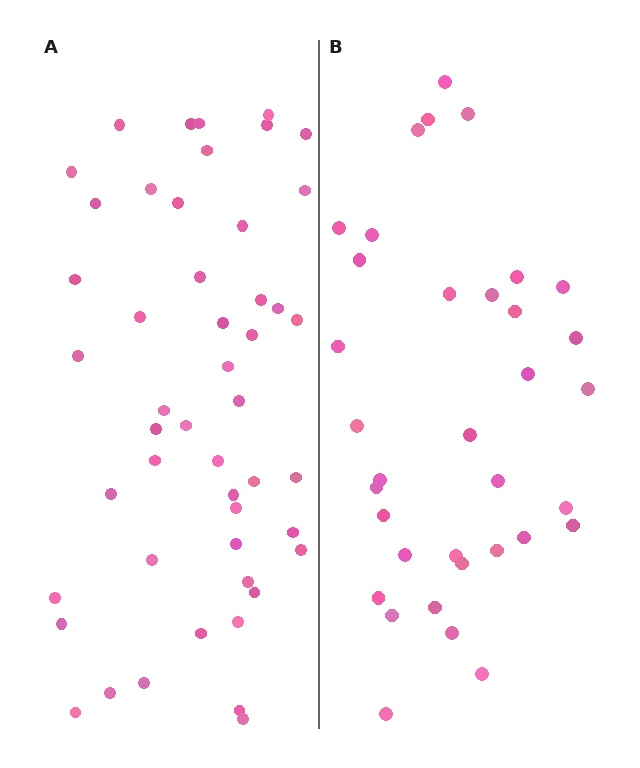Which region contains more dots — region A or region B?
Region A (the left region) has more dots.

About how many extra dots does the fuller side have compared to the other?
Region A has approximately 15 more dots than region B.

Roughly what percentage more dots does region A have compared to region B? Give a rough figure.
About 40% more.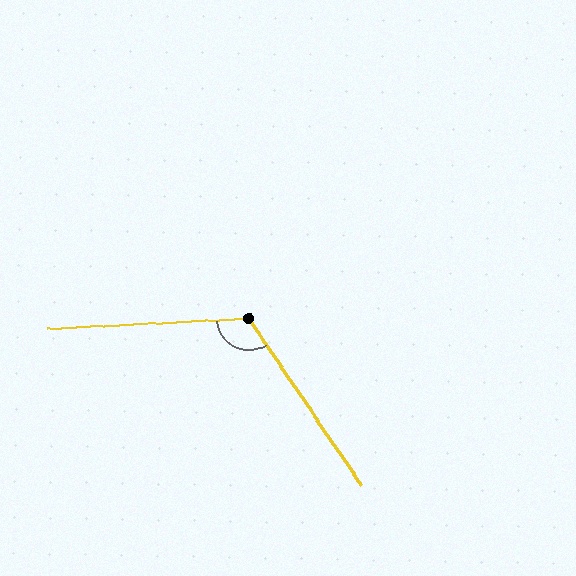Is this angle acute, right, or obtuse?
It is obtuse.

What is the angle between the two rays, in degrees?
Approximately 121 degrees.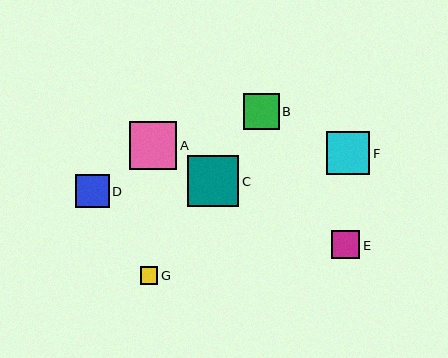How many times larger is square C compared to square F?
Square C is approximately 1.2 times the size of square F.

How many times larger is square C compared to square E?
Square C is approximately 1.8 times the size of square E.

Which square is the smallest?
Square G is the smallest with a size of approximately 17 pixels.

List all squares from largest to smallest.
From largest to smallest: C, A, F, B, D, E, G.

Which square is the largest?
Square C is the largest with a size of approximately 51 pixels.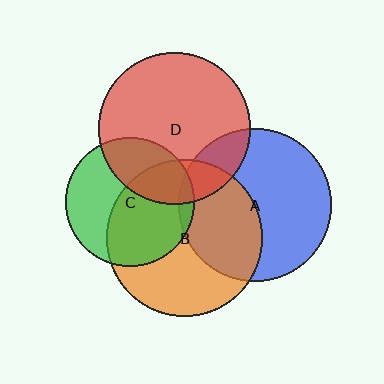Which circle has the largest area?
Circle B (orange).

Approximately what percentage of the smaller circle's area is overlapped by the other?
Approximately 15%.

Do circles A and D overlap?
Yes.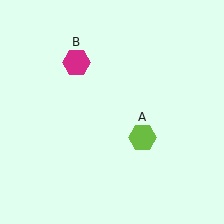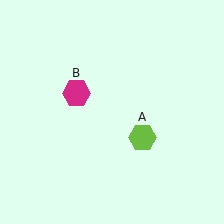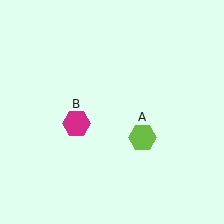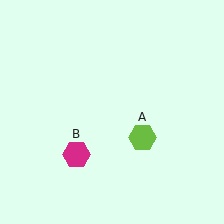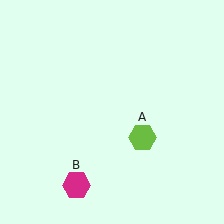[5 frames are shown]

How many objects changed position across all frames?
1 object changed position: magenta hexagon (object B).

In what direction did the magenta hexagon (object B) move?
The magenta hexagon (object B) moved down.